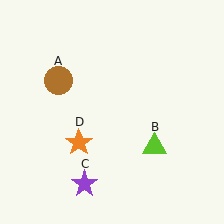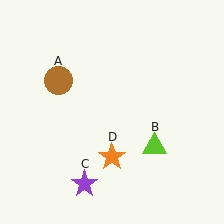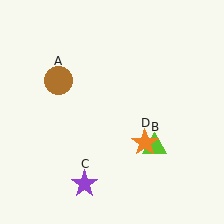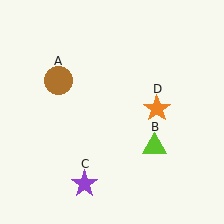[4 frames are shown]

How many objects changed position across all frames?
1 object changed position: orange star (object D).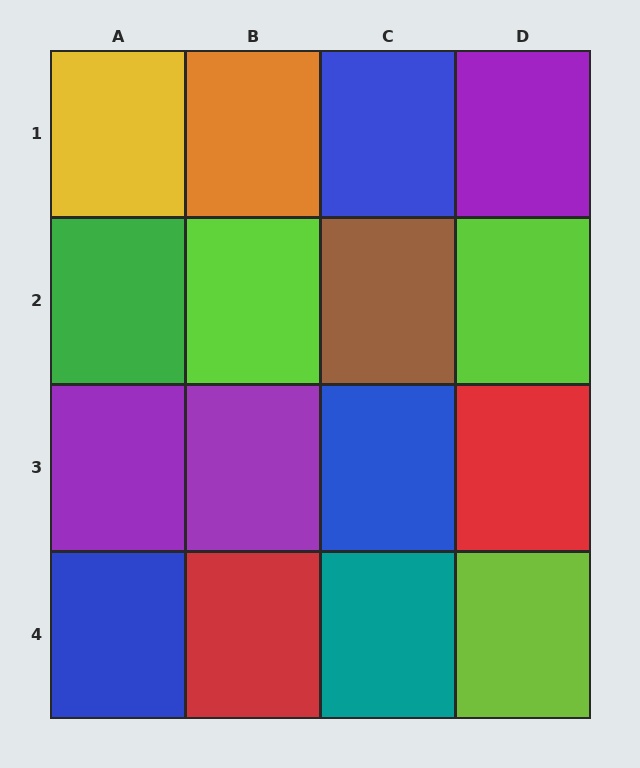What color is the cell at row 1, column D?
Purple.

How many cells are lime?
3 cells are lime.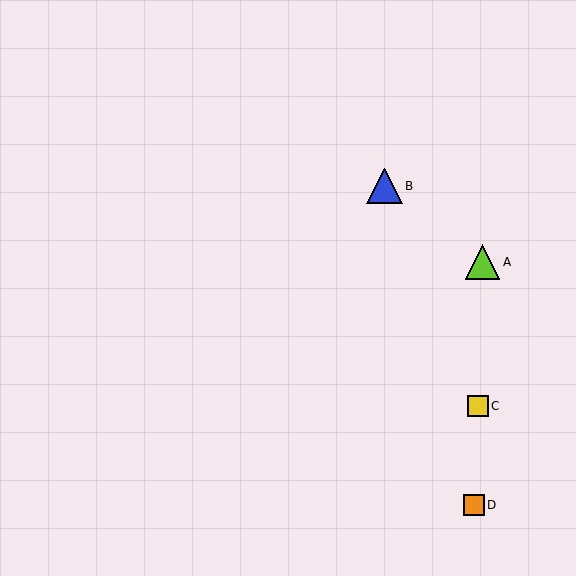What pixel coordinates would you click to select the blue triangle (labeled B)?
Click at (385, 186) to select the blue triangle B.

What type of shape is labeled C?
Shape C is a yellow square.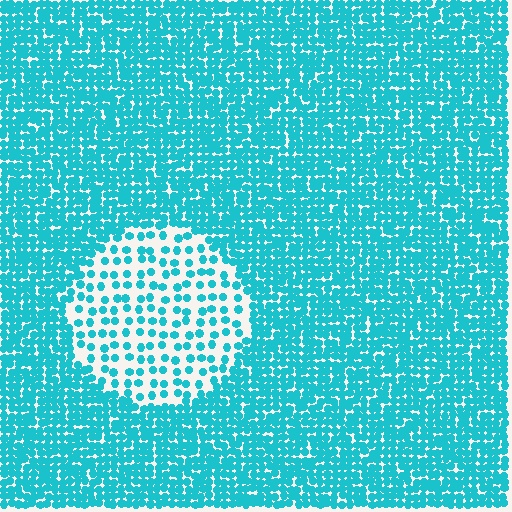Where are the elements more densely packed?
The elements are more densely packed outside the circle boundary.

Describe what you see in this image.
The image contains small cyan elements arranged at two different densities. A circle-shaped region is visible where the elements are less densely packed than the surrounding area.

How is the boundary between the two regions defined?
The boundary is defined by a change in element density (approximately 2.7x ratio). All elements are the same color, size, and shape.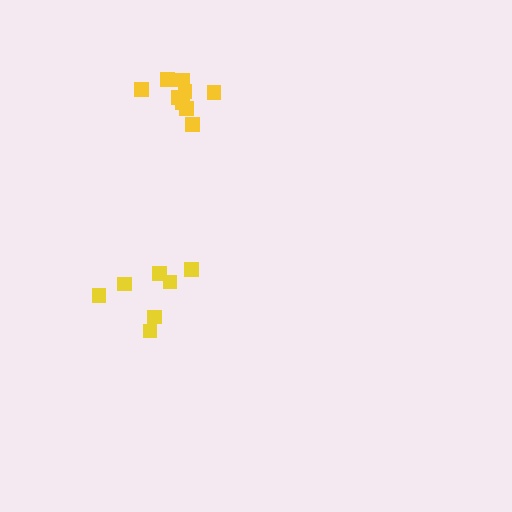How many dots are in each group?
Group 1: 7 dots, Group 2: 9 dots (16 total).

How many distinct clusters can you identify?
There are 2 distinct clusters.